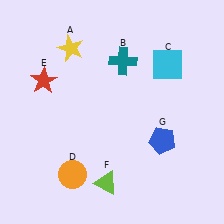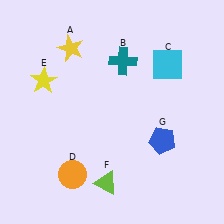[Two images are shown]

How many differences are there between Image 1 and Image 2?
There is 1 difference between the two images.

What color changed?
The star (E) changed from red in Image 1 to yellow in Image 2.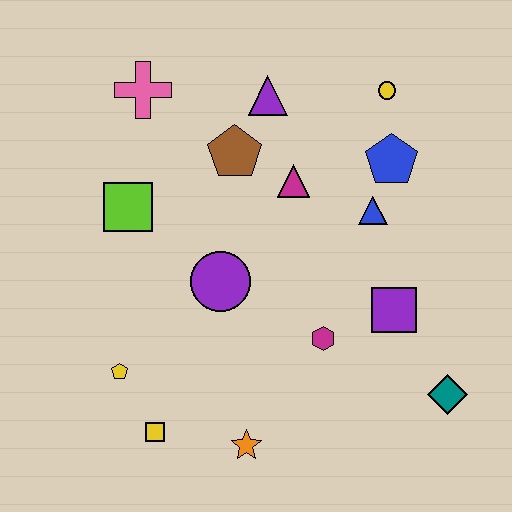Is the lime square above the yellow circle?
No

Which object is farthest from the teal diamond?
The pink cross is farthest from the teal diamond.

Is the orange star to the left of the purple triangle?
Yes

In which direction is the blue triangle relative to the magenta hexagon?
The blue triangle is above the magenta hexagon.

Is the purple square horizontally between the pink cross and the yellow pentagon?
No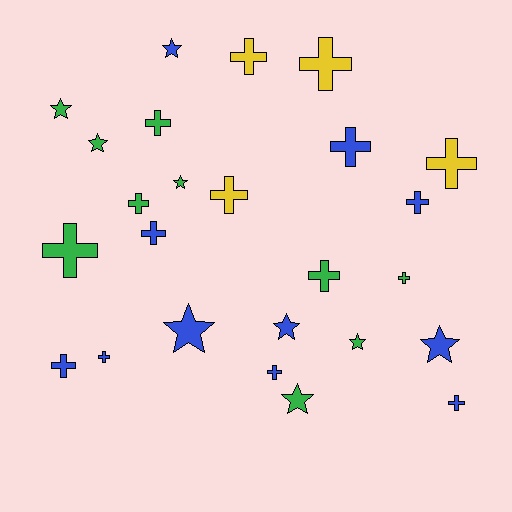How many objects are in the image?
There are 25 objects.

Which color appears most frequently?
Blue, with 11 objects.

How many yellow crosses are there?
There are 4 yellow crosses.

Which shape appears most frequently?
Cross, with 16 objects.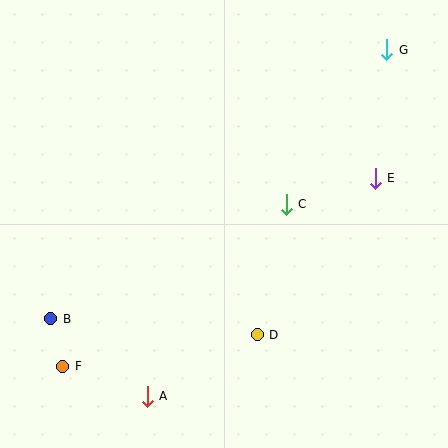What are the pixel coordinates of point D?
Point D is at (257, 335).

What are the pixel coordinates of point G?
Point G is at (387, 50).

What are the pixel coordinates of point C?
Point C is at (286, 204).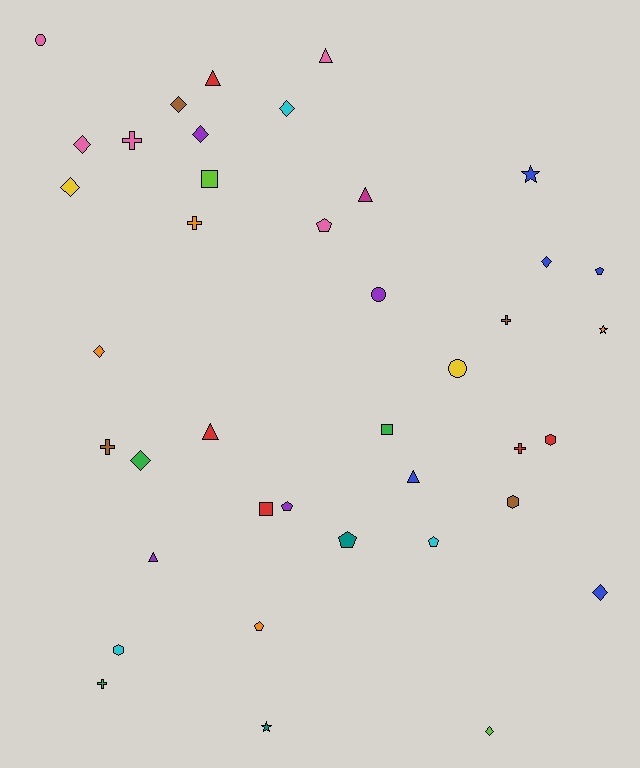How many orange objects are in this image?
There are 4 orange objects.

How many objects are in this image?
There are 40 objects.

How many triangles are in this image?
There are 6 triangles.